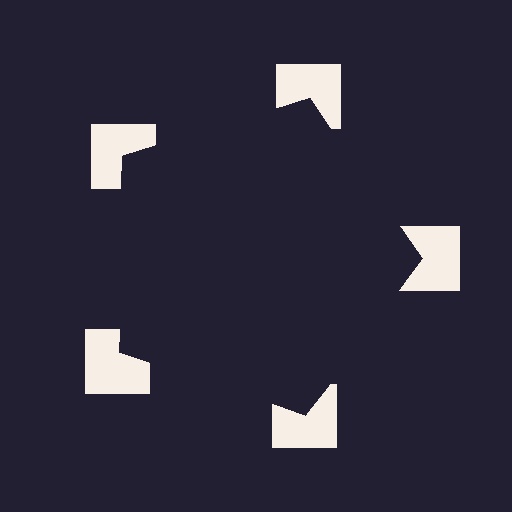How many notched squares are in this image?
There are 5 — one at each vertex of the illusory pentagon.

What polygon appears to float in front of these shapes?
An illusory pentagon — its edges are inferred from the aligned wedge cuts in the notched squares, not physically drawn.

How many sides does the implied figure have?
5 sides.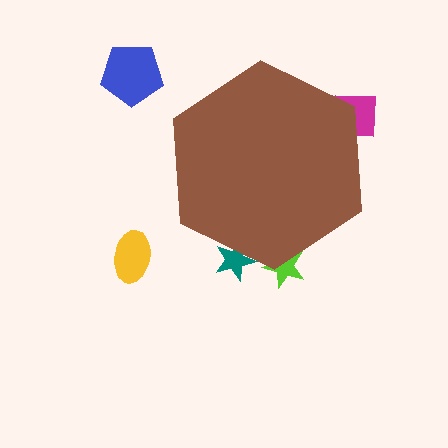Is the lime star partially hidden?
Yes, the lime star is partially hidden behind the brown hexagon.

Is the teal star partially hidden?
Yes, the teal star is partially hidden behind the brown hexagon.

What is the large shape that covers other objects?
A brown hexagon.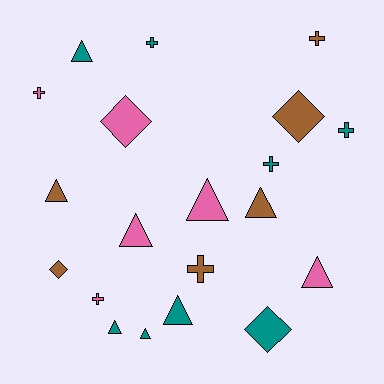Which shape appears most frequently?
Triangle, with 9 objects.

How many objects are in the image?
There are 20 objects.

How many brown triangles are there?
There are 2 brown triangles.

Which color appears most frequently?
Teal, with 8 objects.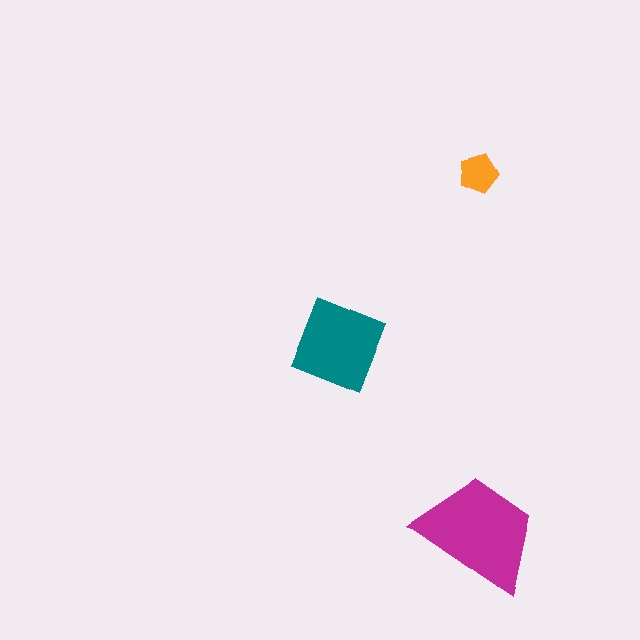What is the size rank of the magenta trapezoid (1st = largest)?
1st.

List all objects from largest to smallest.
The magenta trapezoid, the teal square, the orange pentagon.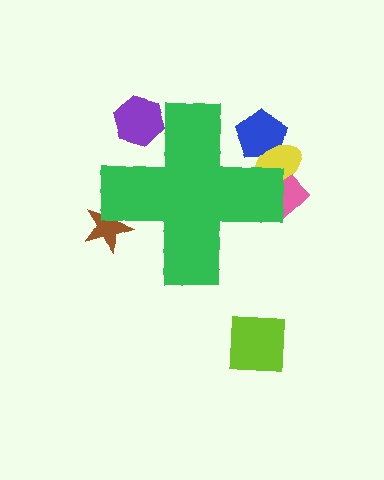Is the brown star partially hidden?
Yes, the brown star is partially hidden behind the green cross.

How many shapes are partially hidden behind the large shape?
5 shapes are partially hidden.